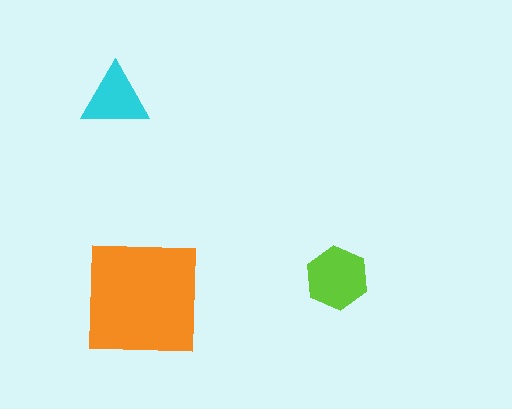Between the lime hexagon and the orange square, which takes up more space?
The orange square.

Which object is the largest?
The orange square.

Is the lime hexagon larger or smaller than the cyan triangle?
Larger.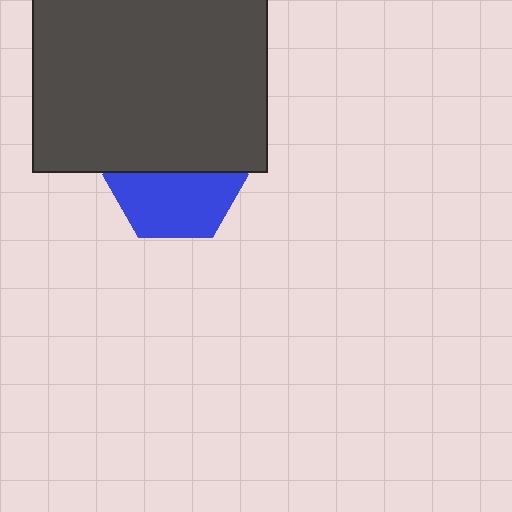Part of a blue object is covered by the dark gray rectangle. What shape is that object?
It is a hexagon.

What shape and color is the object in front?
The object in front is a dark gray rectangle.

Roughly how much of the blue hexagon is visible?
About half of it is visible (roughly 51%).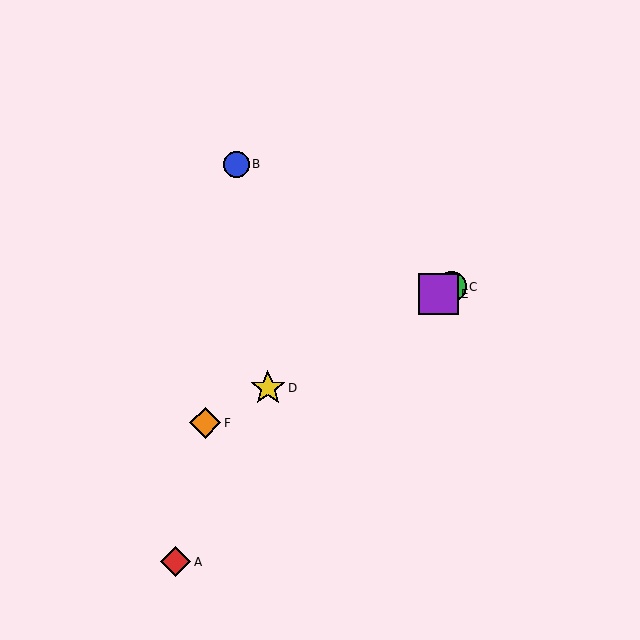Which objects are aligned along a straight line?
Objects C, D, E, F are aligned along a straight line.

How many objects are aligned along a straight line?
4 objects (C, D, E, F) are aligned along a straight line.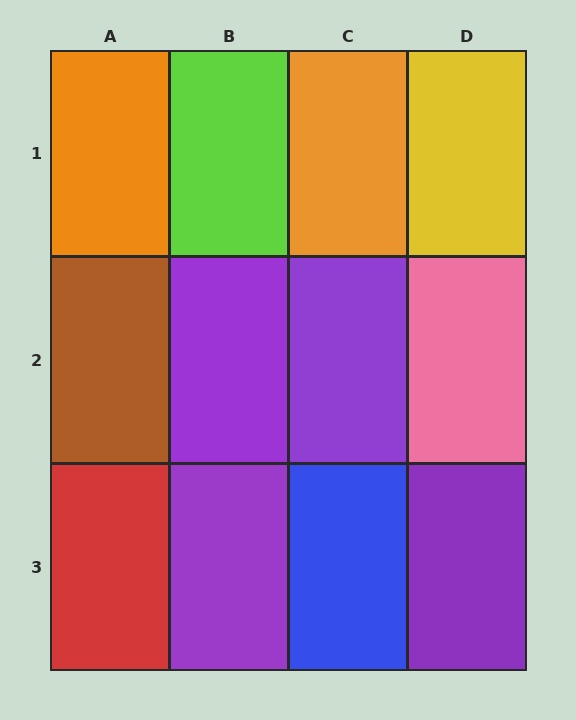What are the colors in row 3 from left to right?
Red, purple, blue, purple.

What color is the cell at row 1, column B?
Lime.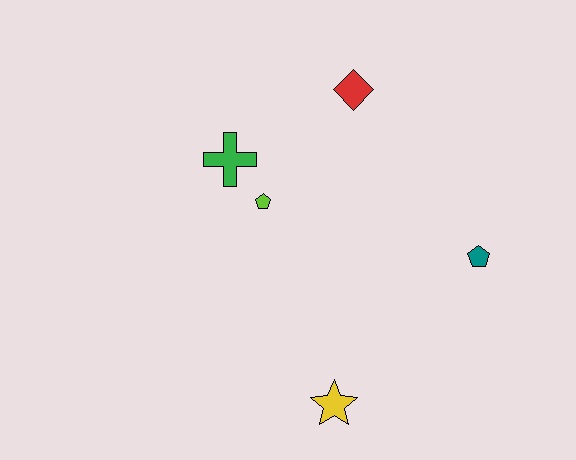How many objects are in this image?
There are 5 objects.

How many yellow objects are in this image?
There is 1 yellow object.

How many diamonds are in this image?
There is 1 diamond.